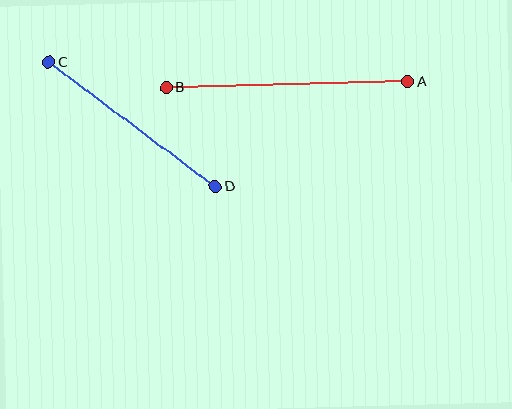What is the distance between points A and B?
The distance is approximately 242 pixels.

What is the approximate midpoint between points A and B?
The midpoint is at approximately (287, 85) pixels.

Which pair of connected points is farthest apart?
Points A and B are farthest apart.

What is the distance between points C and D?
The distance is approximately 208 pixels.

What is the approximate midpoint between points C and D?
The midpoint is at approximately (132, 124) pixels.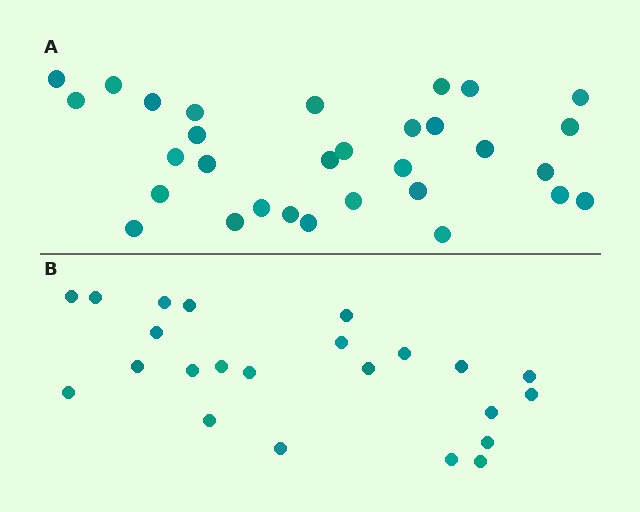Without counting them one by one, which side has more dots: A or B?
Region A (the top region) has more dots.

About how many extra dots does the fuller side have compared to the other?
Region A has roughly 8 or so more dots than region B.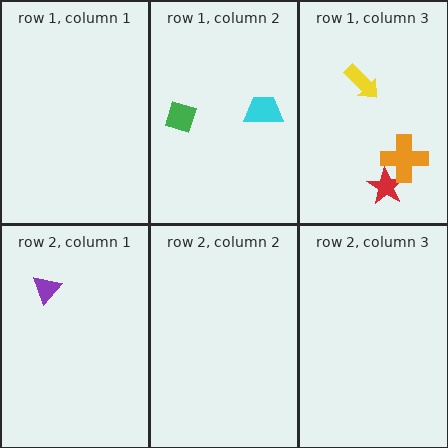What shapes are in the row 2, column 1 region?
The purple triangle.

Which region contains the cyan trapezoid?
The row 1, column 2 region.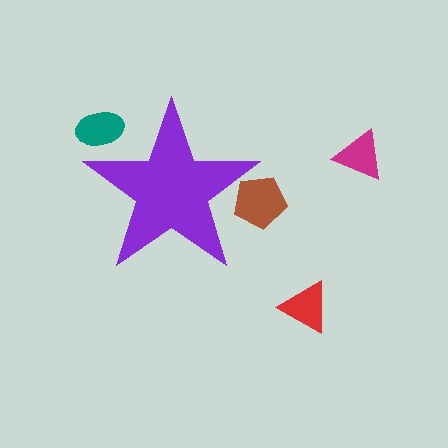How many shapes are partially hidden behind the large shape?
2 shapes are partially hidden.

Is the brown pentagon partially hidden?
Yes, the brown pentagon is partially hidden behind the purple star.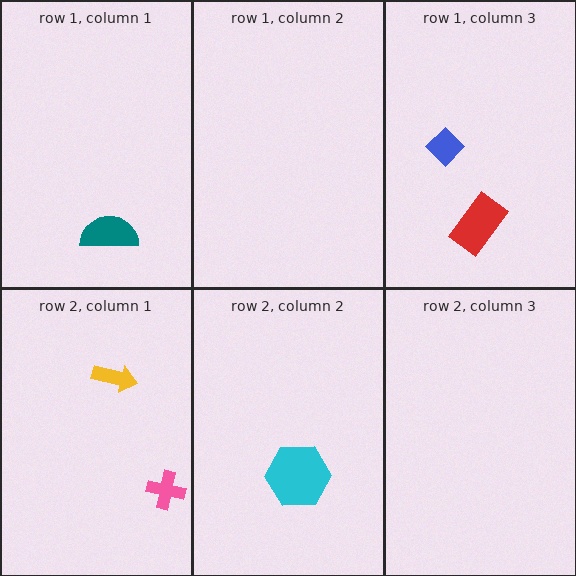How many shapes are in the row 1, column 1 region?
1.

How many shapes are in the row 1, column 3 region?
2.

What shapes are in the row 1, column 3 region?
The red rectangle, the blue diamond.